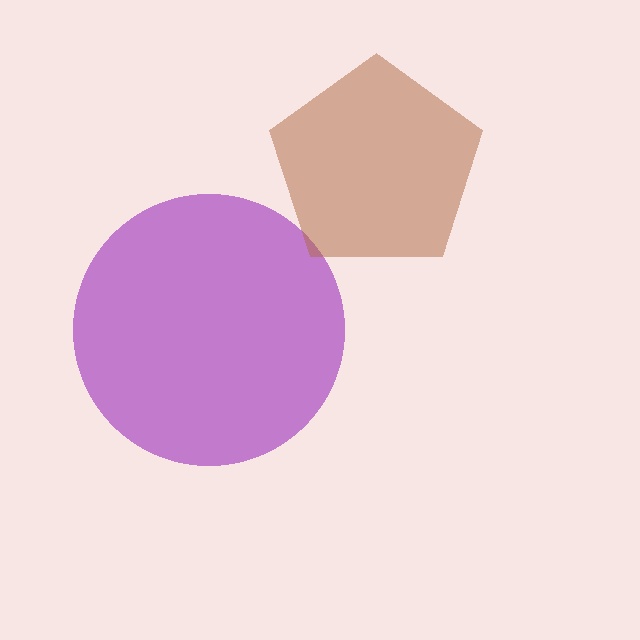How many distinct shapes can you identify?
There are 2 distinct shapes: a purple circle, a brown pentagon.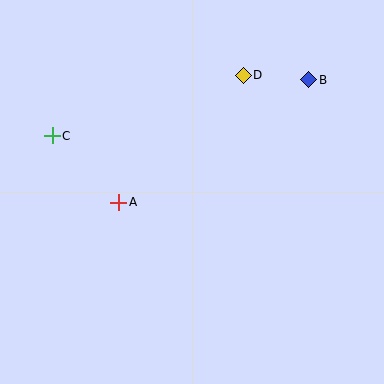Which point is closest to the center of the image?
Point A at (119, 202) is closest to the center.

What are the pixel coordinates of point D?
Point D is at (243, 75).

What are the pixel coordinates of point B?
Point B is at (309, 80).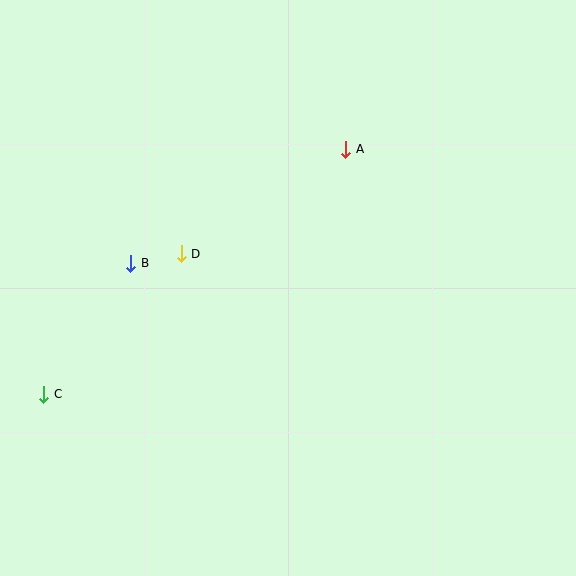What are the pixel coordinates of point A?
Point A is at (346, 149).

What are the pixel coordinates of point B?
Point B is at (131, 263).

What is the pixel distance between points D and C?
The distance between D and C is 197 pixels.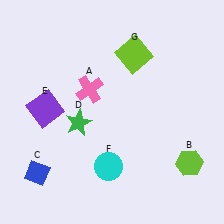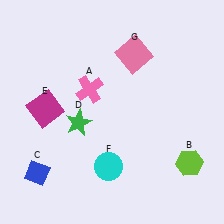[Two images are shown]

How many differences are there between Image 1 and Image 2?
There are 2 differences between the two images.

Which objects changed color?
E changed from purple to magenta. G changed from lime to pink.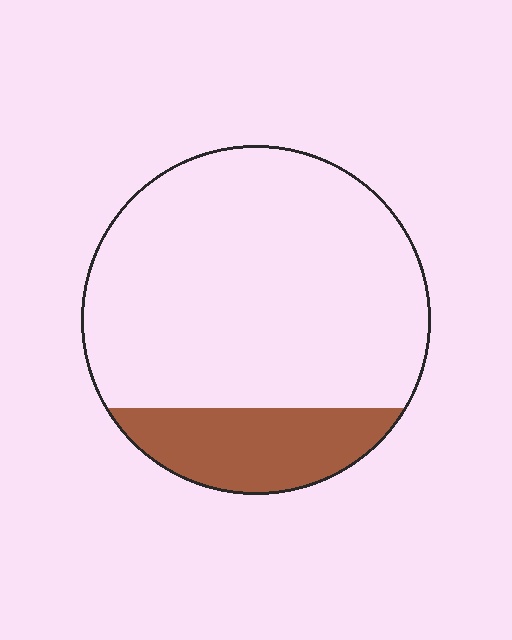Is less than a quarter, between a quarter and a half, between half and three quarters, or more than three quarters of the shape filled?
Less than a quarter.